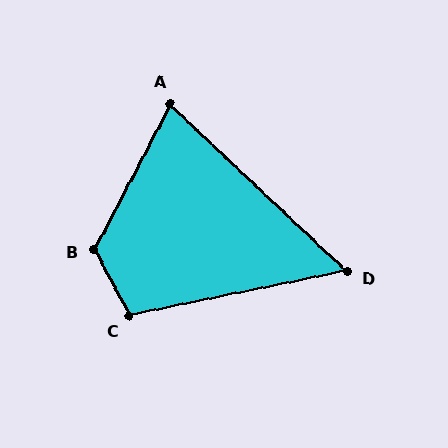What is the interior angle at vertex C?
Approximately 106 degrees (obtuse).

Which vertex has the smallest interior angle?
D, at approximately 55 degrees.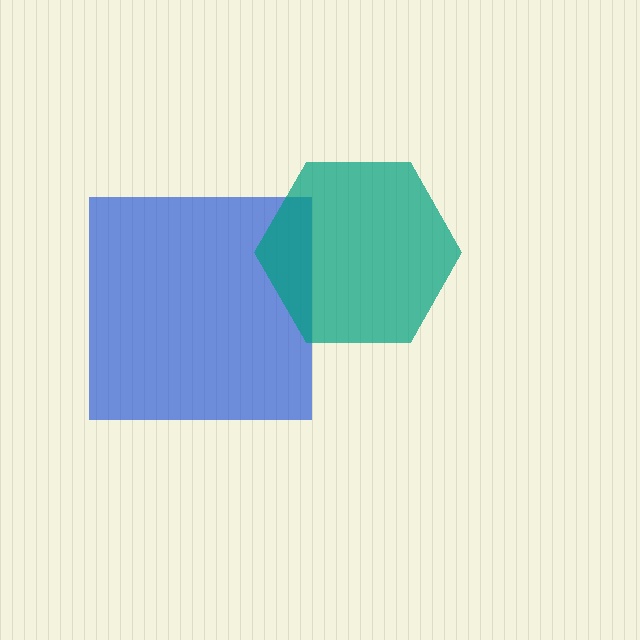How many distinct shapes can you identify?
There are 2 distinct shapes: a blue square, a teal hexagon.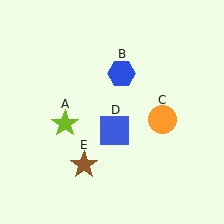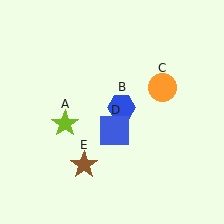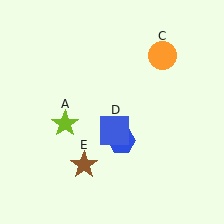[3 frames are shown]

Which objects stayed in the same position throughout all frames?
Lime star (object A) and blue square (object D) and brown star (object E) remained stationary.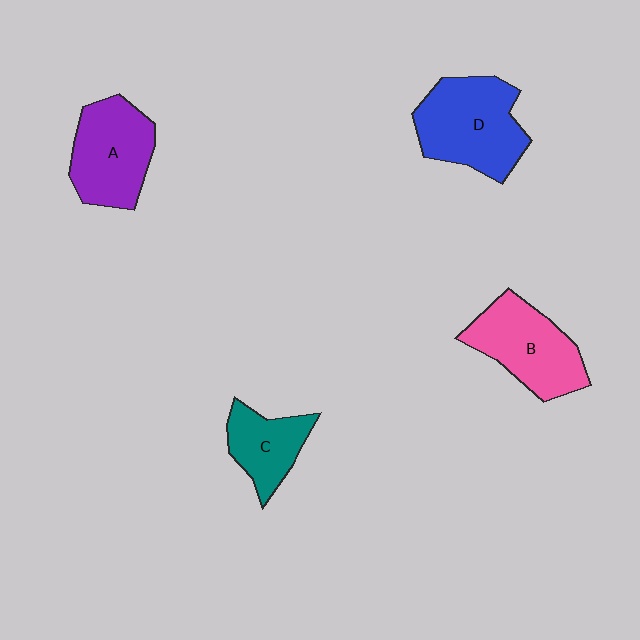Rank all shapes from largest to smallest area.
From largest to smallest: D (blue), B (pink), A (purple), C (teal).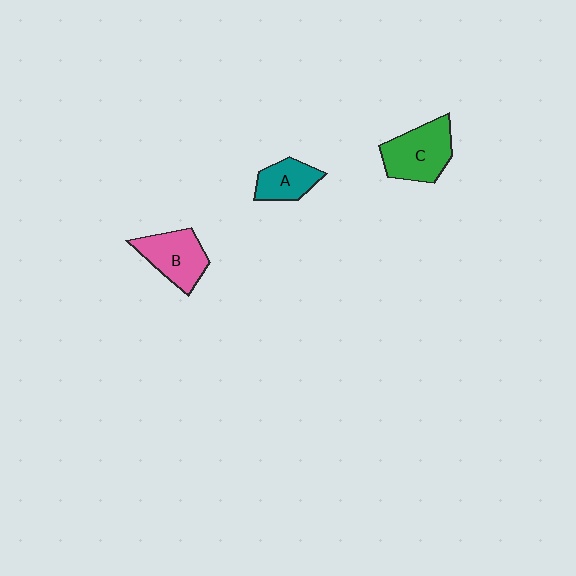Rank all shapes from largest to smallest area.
From largest to smallest: C (green), B (pink), A (teal).